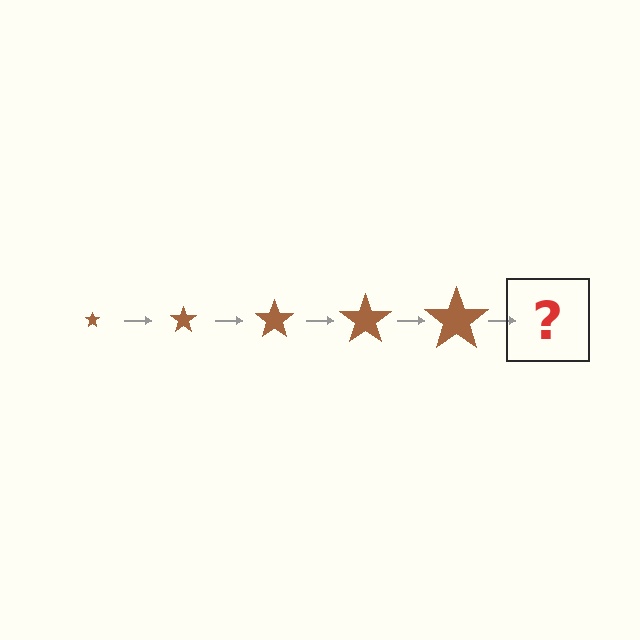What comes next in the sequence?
The next element should be a brown star, larger than the previous one.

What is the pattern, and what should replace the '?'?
The pattern is that the star gets progressively larger each step. The '?' should be a brown star, larger than the previous one.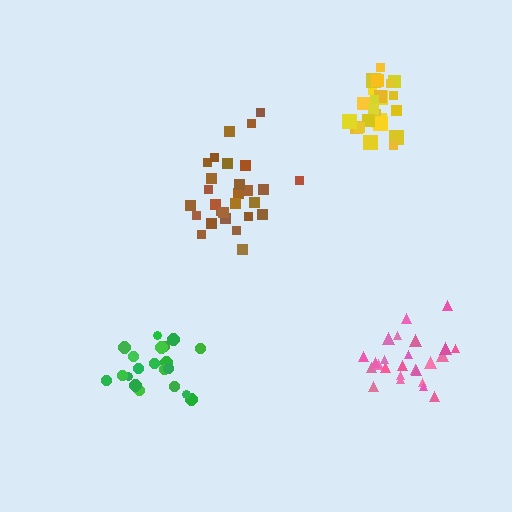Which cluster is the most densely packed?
Yellow.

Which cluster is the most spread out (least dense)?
Green.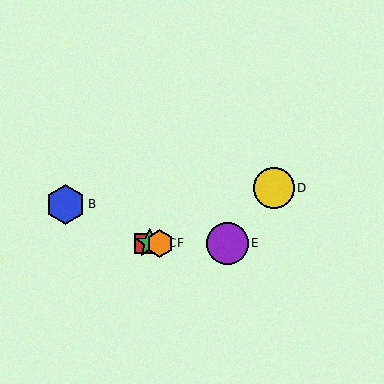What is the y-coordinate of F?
Object F is at y≈243.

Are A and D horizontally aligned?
No, A is at y≈243 and D is at y≈188.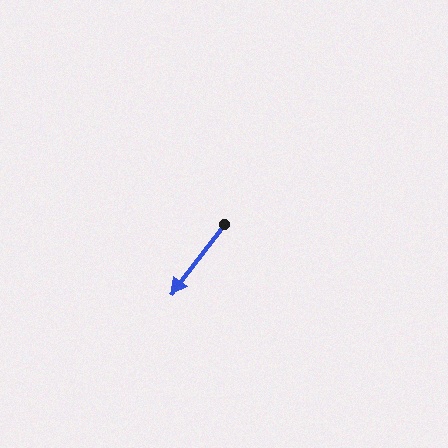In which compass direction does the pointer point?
Southwest.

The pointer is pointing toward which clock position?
Roughly 7 o'clock.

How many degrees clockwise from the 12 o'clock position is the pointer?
Approximately 217 degrees.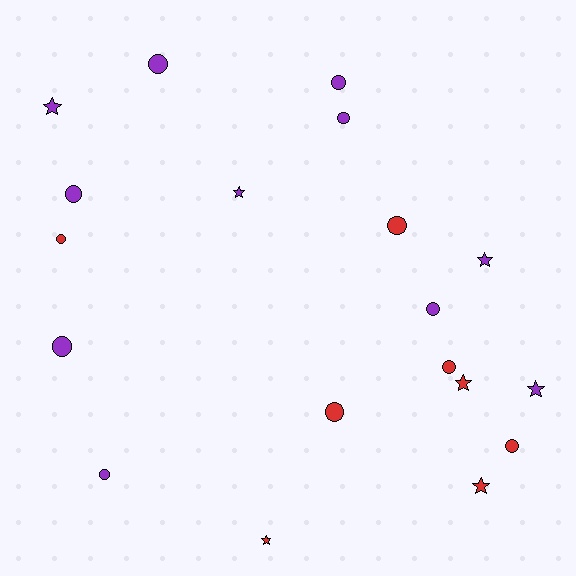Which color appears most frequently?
Purple, with 11 objects.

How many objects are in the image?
There are 19 objects.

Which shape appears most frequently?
Circle, with 12 objects.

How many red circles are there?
There are 5 red circles.